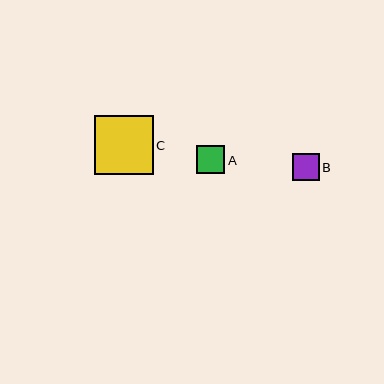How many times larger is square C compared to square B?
Square C is approximately 2.2 times the size of square B.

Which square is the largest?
Square C is the largest with a size of approximately 59 pixels.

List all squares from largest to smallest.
From largest to smallest: C, A, B.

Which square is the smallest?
Square B is the smallest with a size of approximately 27 pixels.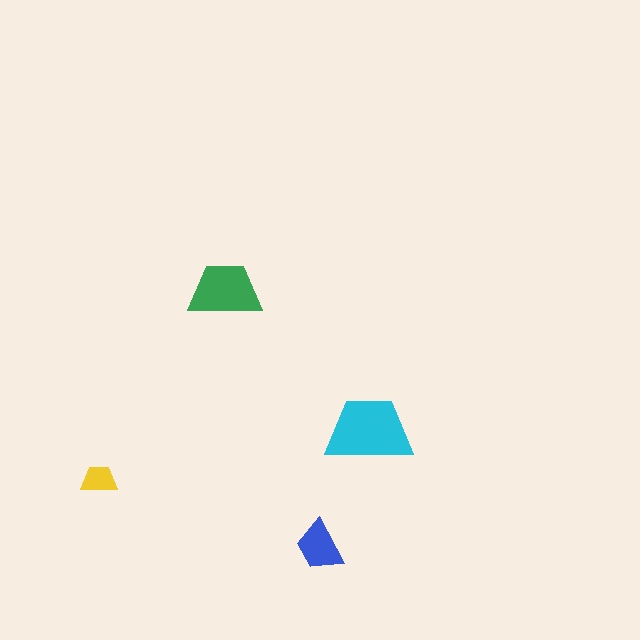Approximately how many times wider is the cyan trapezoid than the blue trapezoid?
About 1.5 times wider.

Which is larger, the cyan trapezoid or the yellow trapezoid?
The cyan one.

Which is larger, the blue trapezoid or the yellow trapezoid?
The blue one.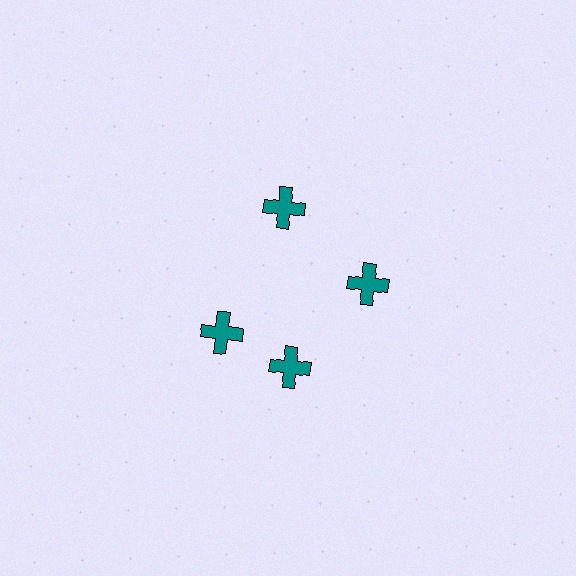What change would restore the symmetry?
The symmetry would be restored by rotating it back into even spacing with its neighbors so that all 4 crosses sit at equal angles and equal distance from the center.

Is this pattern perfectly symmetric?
No. The 4 teal crosses are arranged in a ring, but one element near the 9 o'clock position is rotated out of alignment along the ring, breaking the 4-fold rotational symmetry.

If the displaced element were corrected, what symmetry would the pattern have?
It would have 4-fold rotational symmetry — the pattern would map onto itself every 90 degrees.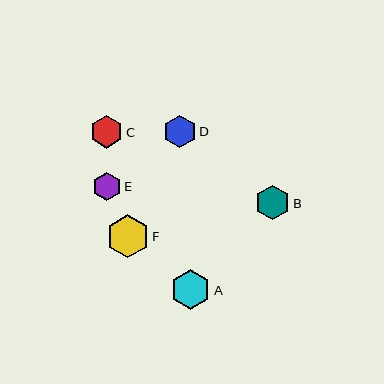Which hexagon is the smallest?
Hexagon E is the smallest with a size of approximately 28 pixels.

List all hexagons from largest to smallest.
From largest to smallest: F, A, B, D, C, E.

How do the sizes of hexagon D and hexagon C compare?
Hexagon D and hexagon C are approximately the same size.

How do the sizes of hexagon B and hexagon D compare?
Hexagon B and hexagon D are approximately the same size.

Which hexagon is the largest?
Hexagon F is the largest with a size of approximately 43 pixels.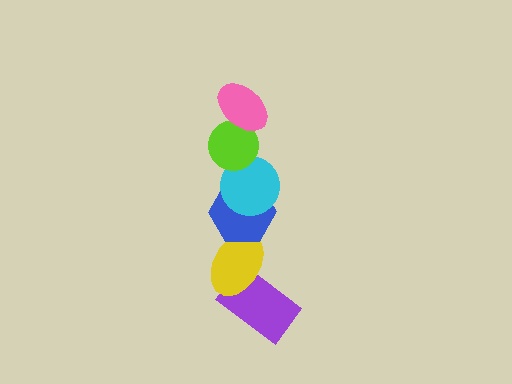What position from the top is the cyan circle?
The cyan circle is 3rd from the top.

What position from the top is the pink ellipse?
The pink ellipse is 1st from the top.